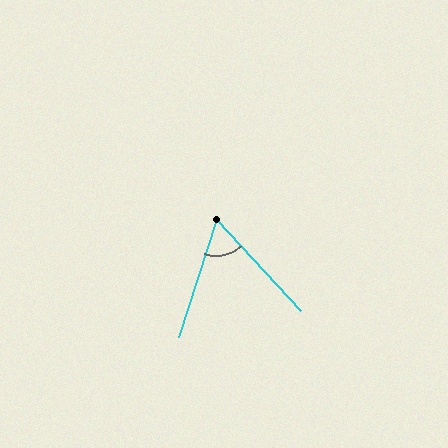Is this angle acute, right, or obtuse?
It is acute.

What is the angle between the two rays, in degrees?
Approximately 60 degrees.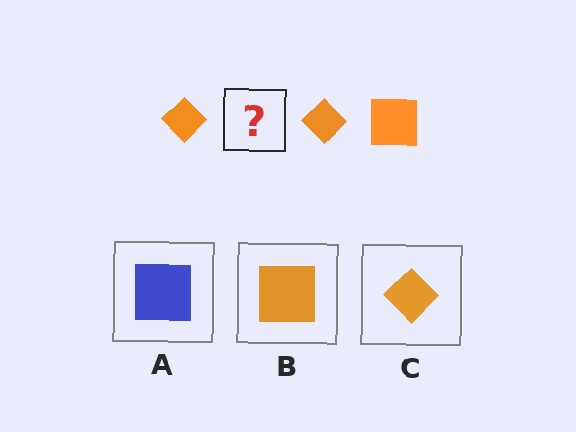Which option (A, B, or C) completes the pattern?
B.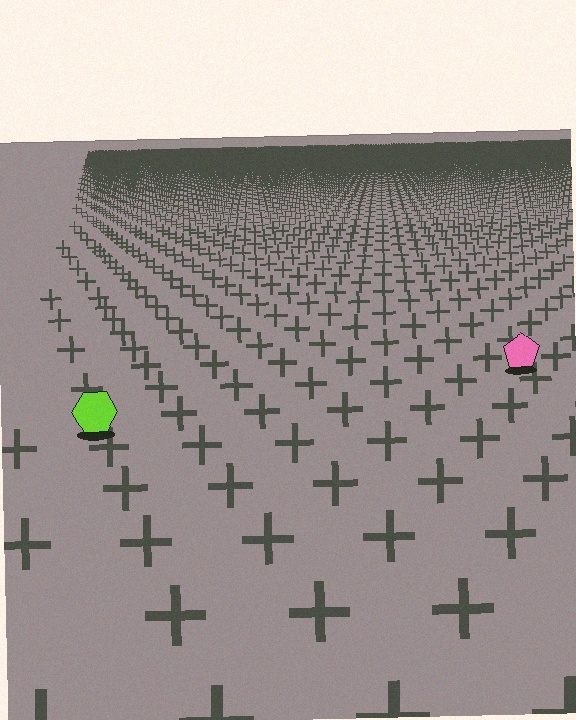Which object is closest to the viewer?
The lime hexagon is closest. The texture marks near it are larger and more spread out.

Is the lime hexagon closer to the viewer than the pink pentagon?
Yes. The lime hexagon is closer — you can tell from the texture gradient: the ground texture is coarser near it.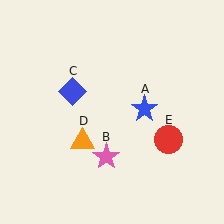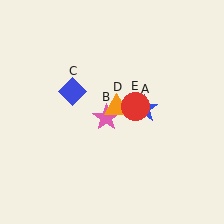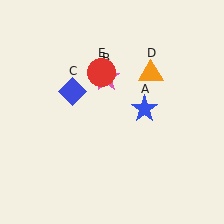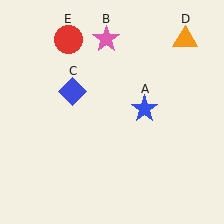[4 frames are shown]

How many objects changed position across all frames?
3 objects changed position: pink star (object B), orange triangle (object D), red circle (object E).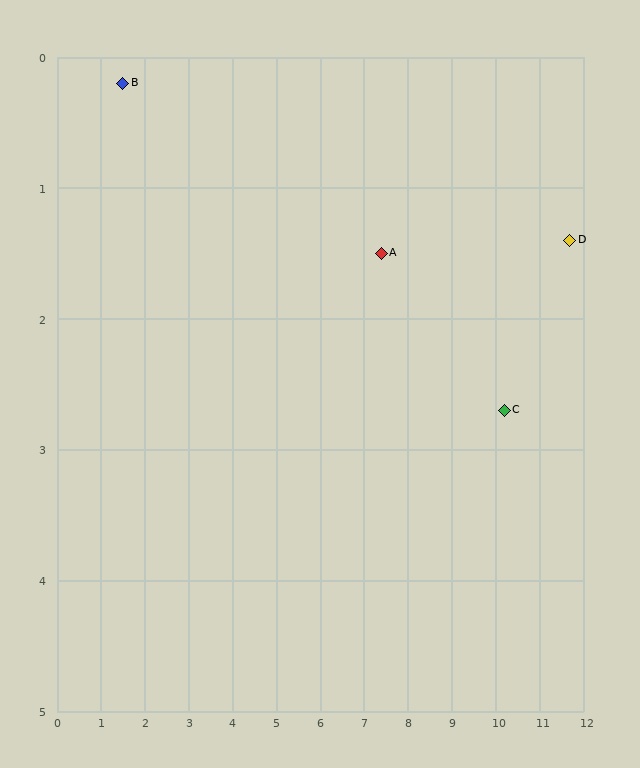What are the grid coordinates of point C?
Point C is at approximately (10.2, 2.7).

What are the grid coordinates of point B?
Point B is at approximately (1.5, 0.2).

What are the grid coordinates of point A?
Point A is at approximately (7.4, 1.5).